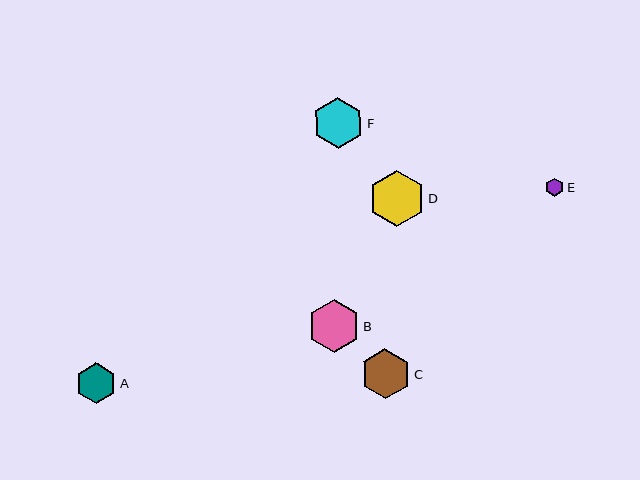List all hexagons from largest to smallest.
From largest to smallest: D, B, F, C, A, E.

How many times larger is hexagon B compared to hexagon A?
Hexagon B is approximately 1.3 times the size of hexagon A.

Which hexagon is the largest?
Hexagon D is the largest with a size of approximately 56 pixels.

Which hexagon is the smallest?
Hexagon E is the smallest with a size of approximately 18 pixels.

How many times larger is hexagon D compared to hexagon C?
Hexagon D is approximately 1.1 times the size of hexagon C.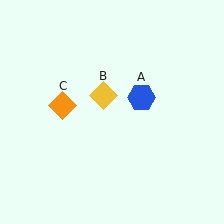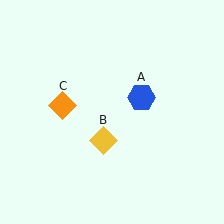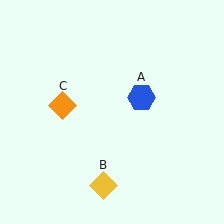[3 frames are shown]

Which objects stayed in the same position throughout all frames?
Blue hexagon (object A) and orange diamond (object C) remained stationary.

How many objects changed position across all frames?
1 object changed position: yellow diamond (object B).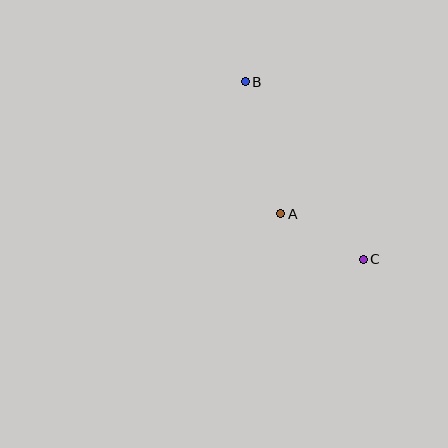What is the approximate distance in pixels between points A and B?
The distance between A and B is approximately 137 pixels.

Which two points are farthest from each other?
Points B and C are farthest from each other.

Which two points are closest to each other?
Points A and C are closest to each other.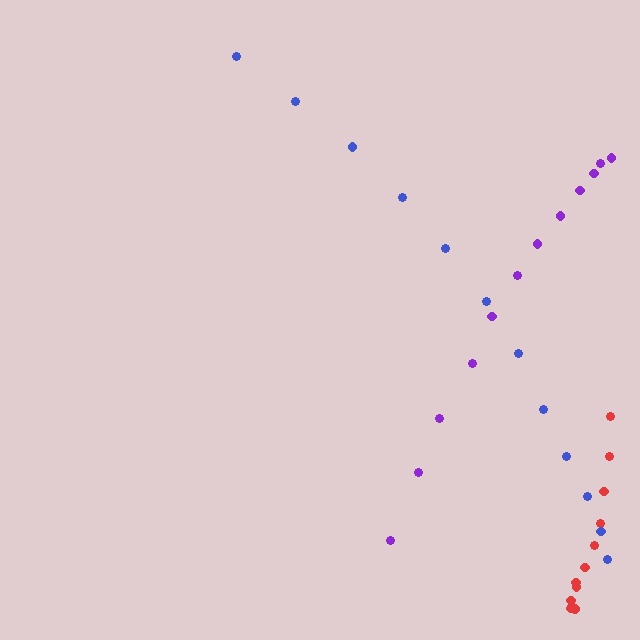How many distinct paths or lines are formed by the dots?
There are 3 distinct paths.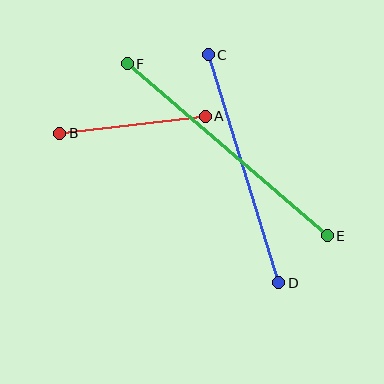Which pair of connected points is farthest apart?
Points E and F are farthest apart.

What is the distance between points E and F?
The distance is approximately 264 pixels.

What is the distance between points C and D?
The distance is approximately 239 pixels.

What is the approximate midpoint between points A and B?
The midpoint is at approximately (133, 125) pixels.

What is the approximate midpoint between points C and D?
The midpoint is at approximately (243, 169) pixels.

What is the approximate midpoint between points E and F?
The midpoint is at approximately (227, 150) pixels.